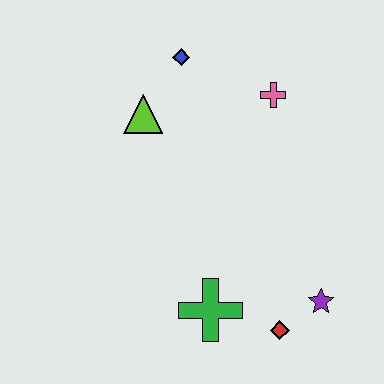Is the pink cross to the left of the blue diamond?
No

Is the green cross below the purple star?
Yes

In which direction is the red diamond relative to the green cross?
The red diamond is to the right of the green cross.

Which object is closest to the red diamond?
The purple star is closest to the red diamond.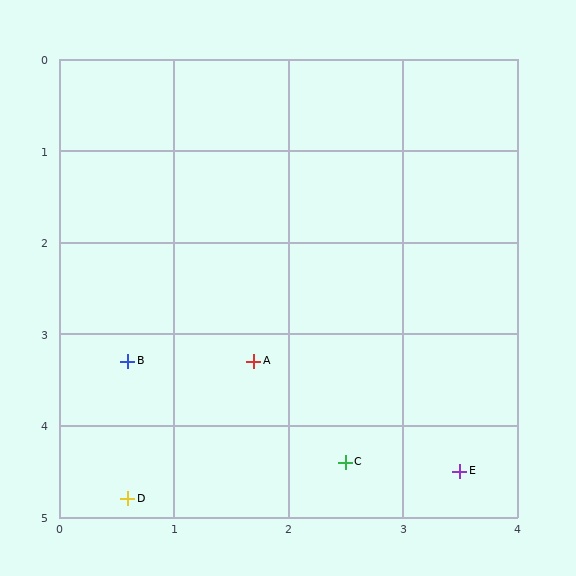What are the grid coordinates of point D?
Point D is at approximately (0.6, 4.8).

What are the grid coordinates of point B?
Point B is at approximately (0.6, 3.3).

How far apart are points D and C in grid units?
Points D and C are about 1.9 grid units apart.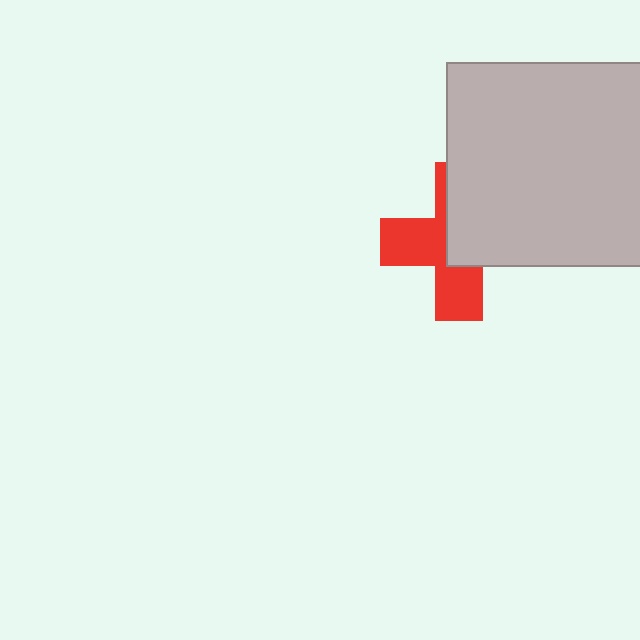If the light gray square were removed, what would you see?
You would see the complete red cross.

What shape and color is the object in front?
The object in front is a light gray square.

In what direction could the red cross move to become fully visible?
The red cross could move toward the lower-left. That would shift it out from behind the light gray square entirely.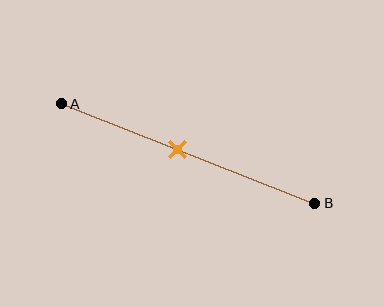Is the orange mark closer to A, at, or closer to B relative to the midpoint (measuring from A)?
The orange mark is closer to point A than the midpoint of segment AB.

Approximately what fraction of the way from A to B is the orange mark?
The orange mark is approximately 45% of the way from A to B.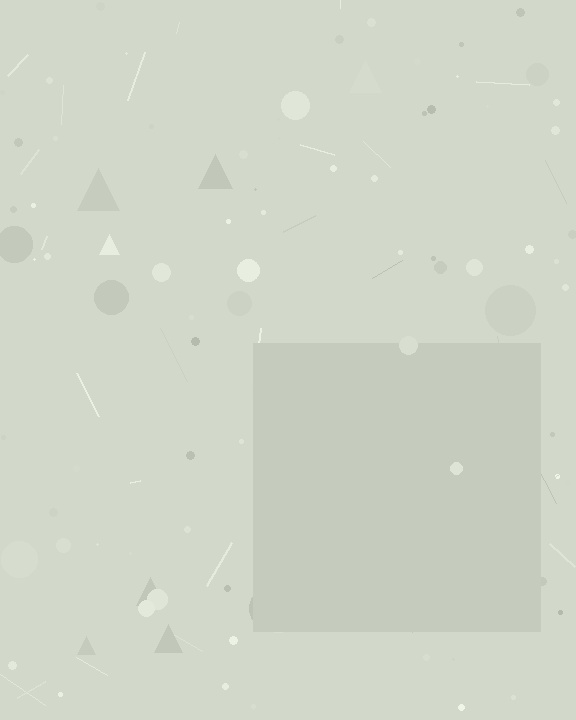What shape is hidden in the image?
A square is hidden in the image.